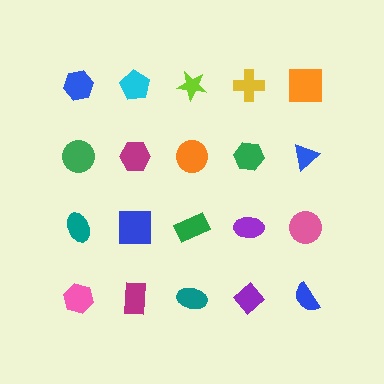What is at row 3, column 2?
A blue square.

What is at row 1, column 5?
An orange square.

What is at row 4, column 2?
A magenta rectangle.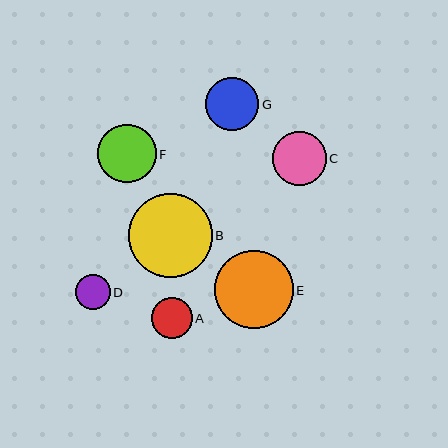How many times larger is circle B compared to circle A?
Circle B is approximately 2.1 times the size of circle A.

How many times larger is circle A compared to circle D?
Circle A is approximately 1.2 times the size of circle D.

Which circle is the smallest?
Circle D is the smallest with a size of approximately 35 pixels.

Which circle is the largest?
Circle B is the largest with a size of approximately 84 pixels.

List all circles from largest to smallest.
From largest to smallest: B, E, F, C, G, A, D.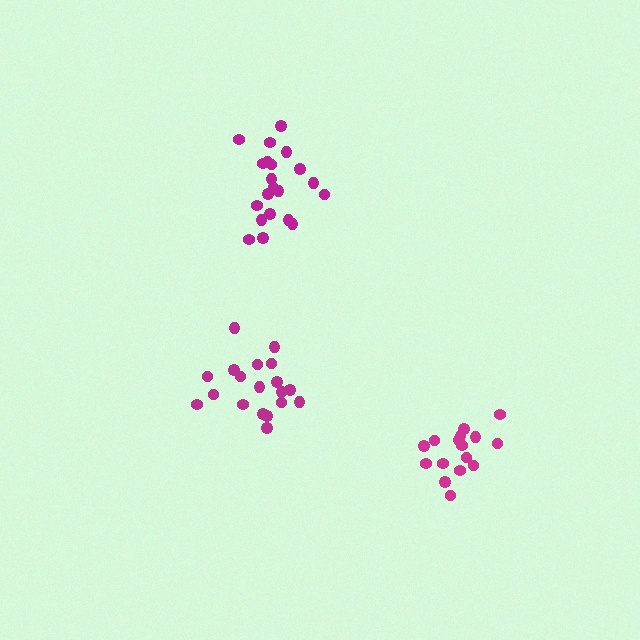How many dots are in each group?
Group 1: 19 dots, Group 2: 21 dots, Group 3: 16 dots (56 total).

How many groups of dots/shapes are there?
There are 3 groups.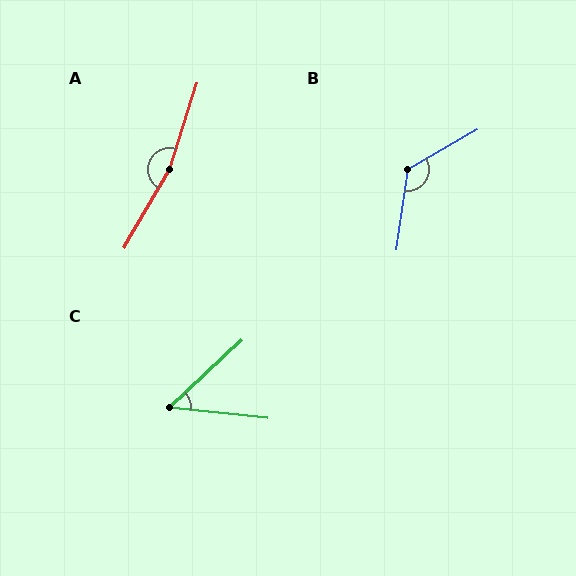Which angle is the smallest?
C, at approximately 49 degrees.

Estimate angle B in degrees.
Approximately 128 degrees.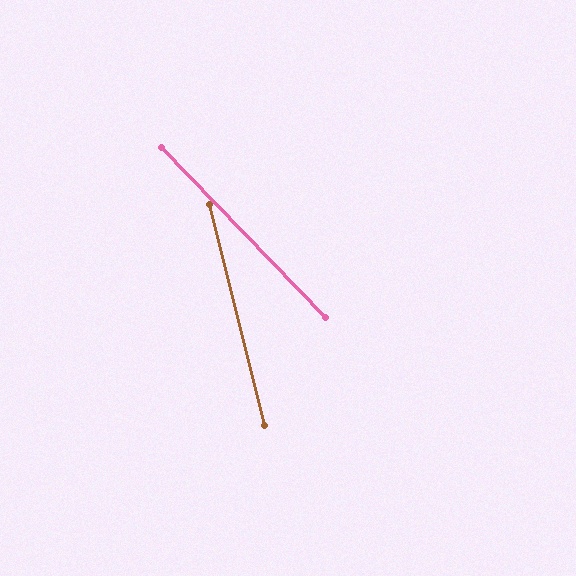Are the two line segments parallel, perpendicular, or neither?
Neither parallel nor perpendicular — they differ by about 30°.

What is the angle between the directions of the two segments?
Approximately 30 degrees.